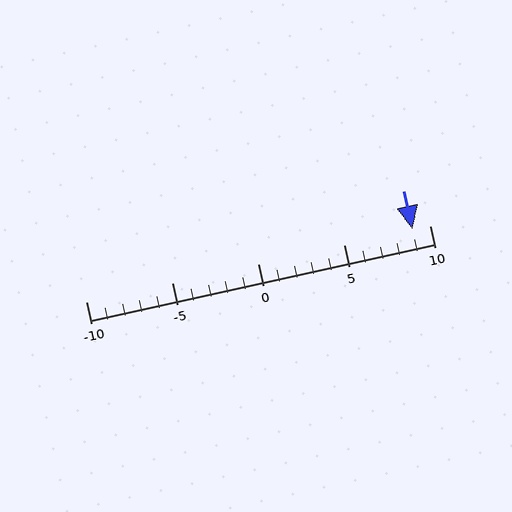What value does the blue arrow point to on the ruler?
The blue arrow points to approximately 9.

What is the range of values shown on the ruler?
The ruler shows values from -10 to 10.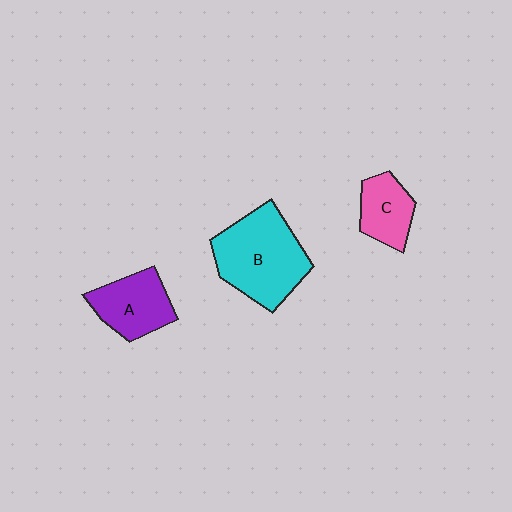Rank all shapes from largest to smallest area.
From largest to smallest: B (cyan), A (purple), C (pink).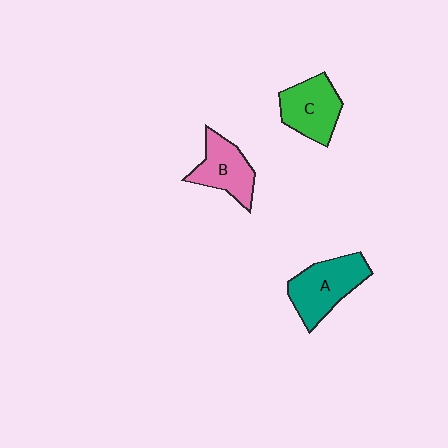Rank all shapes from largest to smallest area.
From largest to smallest: A (teal), C (green), B (pink).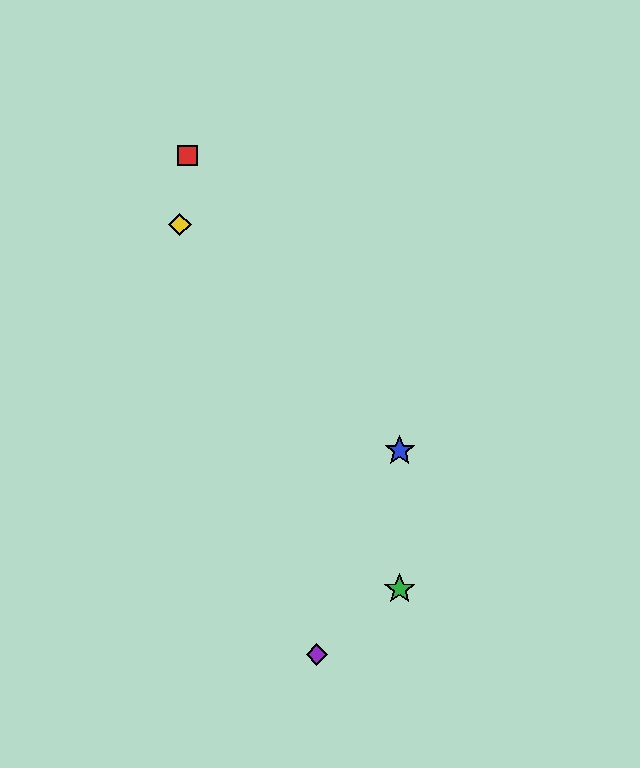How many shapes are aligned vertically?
2 shapes (the blue star, the green star) are aligned vertically.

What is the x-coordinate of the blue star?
The blue star is at x≈400.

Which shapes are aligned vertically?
The blue star, the green star are aligned vertically.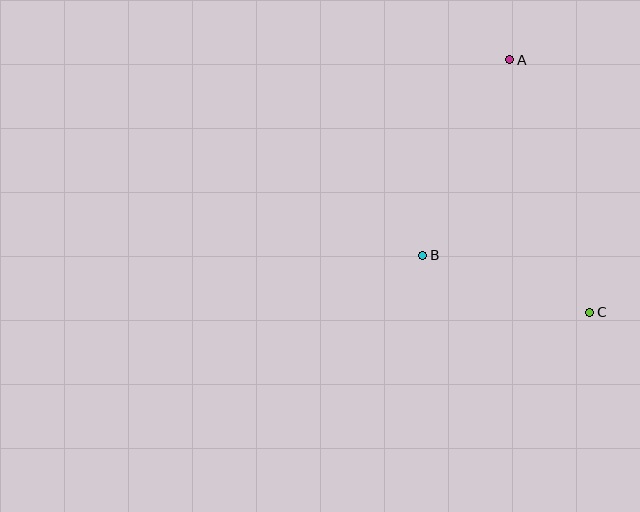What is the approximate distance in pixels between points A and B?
The distance between A and B is approximately 214 pixels.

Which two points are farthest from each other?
Points A and C are farthest from each other.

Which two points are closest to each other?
Points B and C are closest to each other.